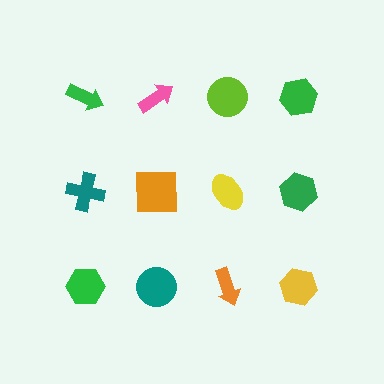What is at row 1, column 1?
A green arrow.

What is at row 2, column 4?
A green hexagon.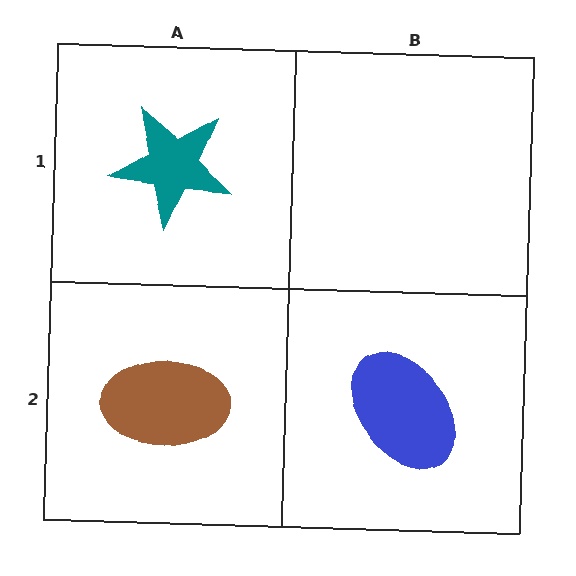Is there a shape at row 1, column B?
No, that cell is empty.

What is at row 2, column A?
A brown ellipse.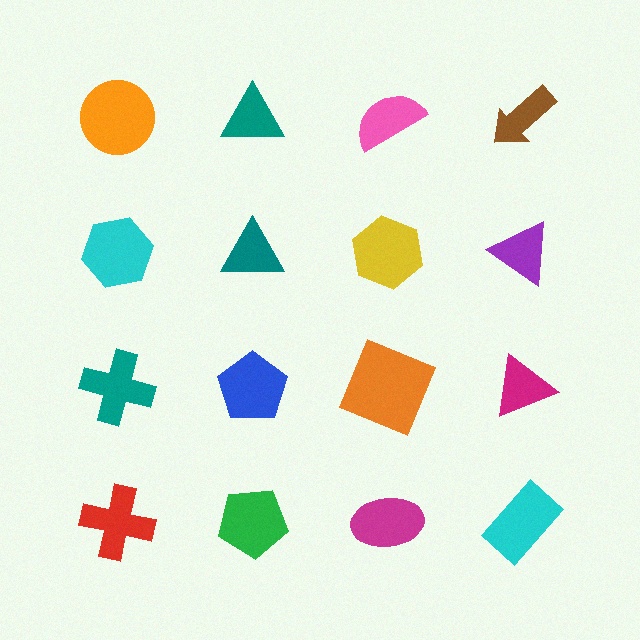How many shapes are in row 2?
4 shapes.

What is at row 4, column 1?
A red cross.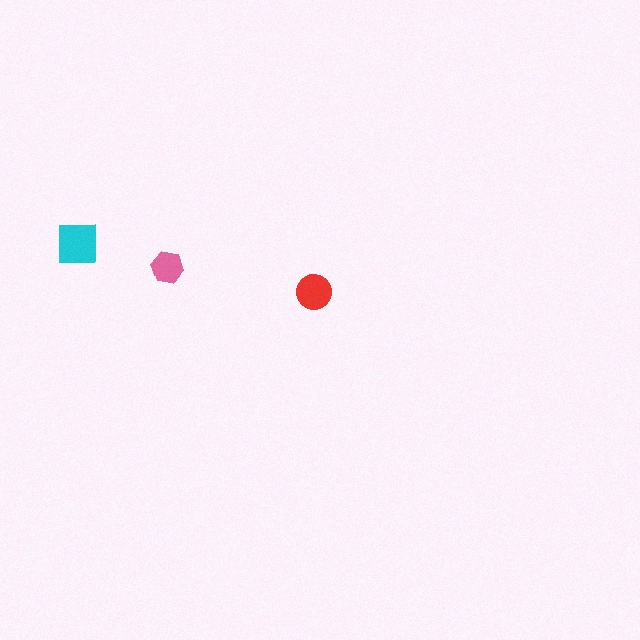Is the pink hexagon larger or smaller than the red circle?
Smaller.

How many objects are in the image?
There are 3 objects in the image.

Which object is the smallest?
The pink hexagon.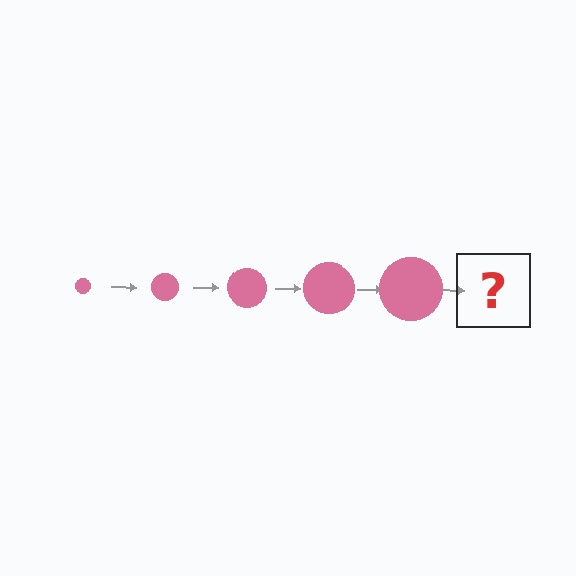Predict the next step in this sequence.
The next step is a pink circle, larger than the previous one.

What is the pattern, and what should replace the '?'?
The pattern is that the circle gets progressively larger each step. The '?' should be a pink circle, larger than the previous one.